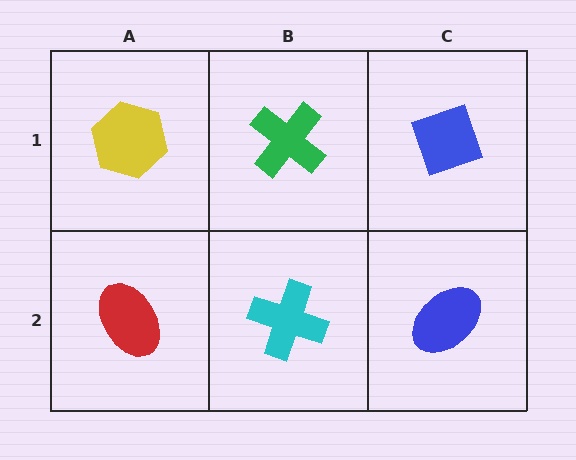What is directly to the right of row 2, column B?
A blue ellipse.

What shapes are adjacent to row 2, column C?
A blue diamond (row 1, column C), a cyan cross (row 2, column B).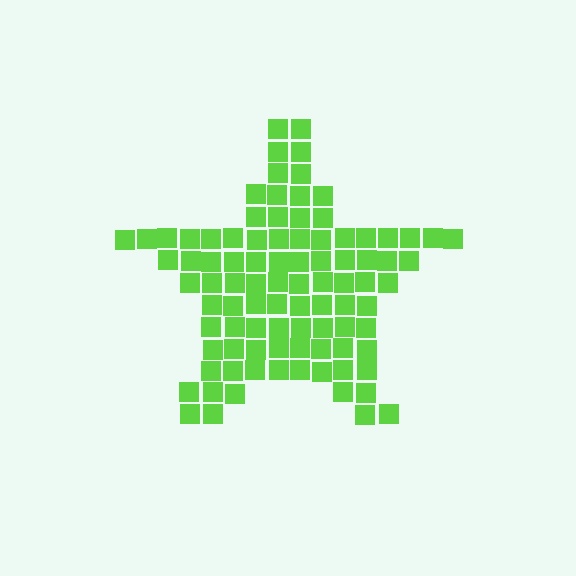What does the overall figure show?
The overall figure shows a star.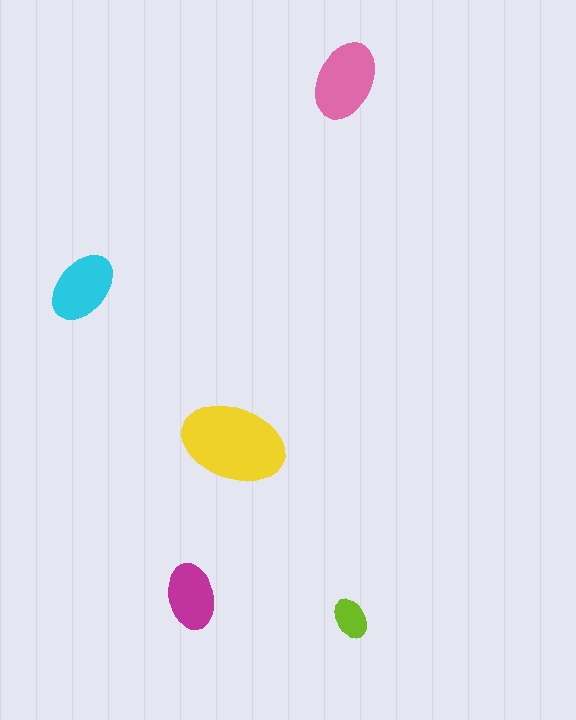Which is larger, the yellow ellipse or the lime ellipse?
The yellow one.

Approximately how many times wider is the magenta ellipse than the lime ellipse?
About 1.5 times wider.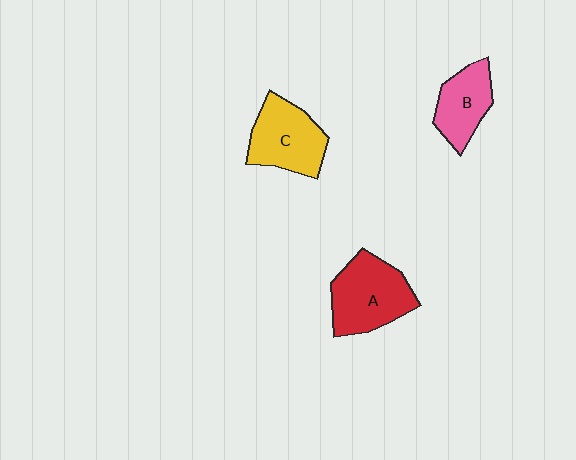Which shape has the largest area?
Shape A (red).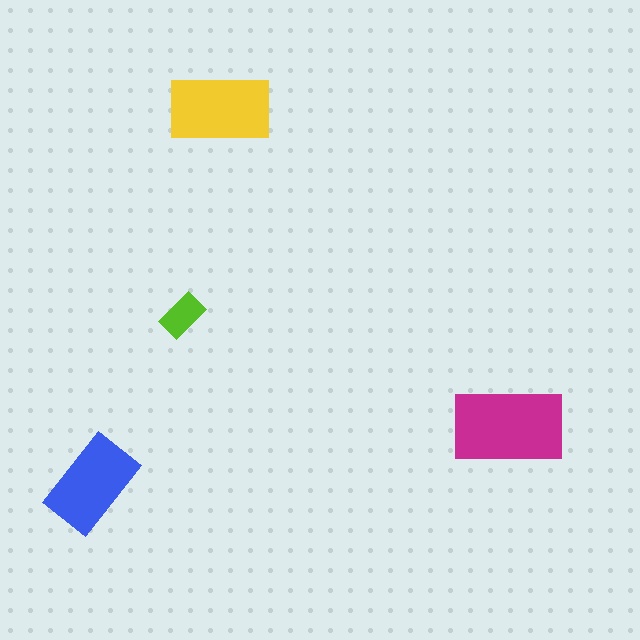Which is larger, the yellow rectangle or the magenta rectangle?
The magenta one.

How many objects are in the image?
There are 4 objects in the image.